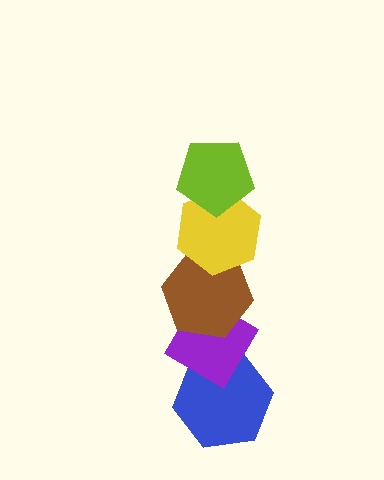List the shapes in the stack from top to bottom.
From top to bottom: the lime pentagon, the yellow hexagon, the brown hexagon, the purple diamond, the blue hexagon.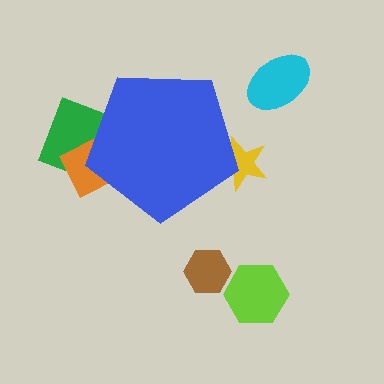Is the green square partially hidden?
Yes, the green square is partially hidden behind the blue pentagon.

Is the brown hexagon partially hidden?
No, the brown hexagon is fully visible.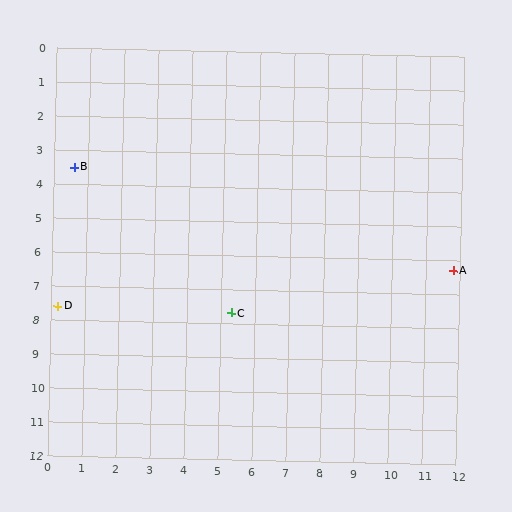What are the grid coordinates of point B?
Point B is at approximately (0.6, 3.5).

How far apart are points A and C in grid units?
Points A and C are about 6.6 grid units apart.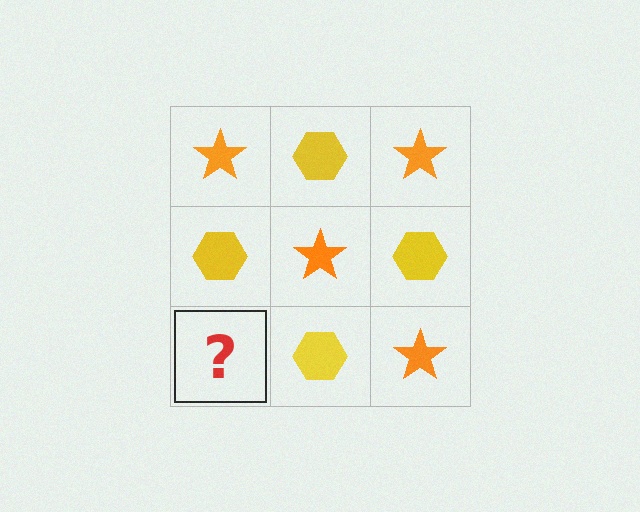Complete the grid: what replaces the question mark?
The question mark should be replaced with an orange star.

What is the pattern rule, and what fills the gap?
The rule is that it alternates orange star and yellow hexagon in a checkerboard pattern. The gap should be filled with an orange star.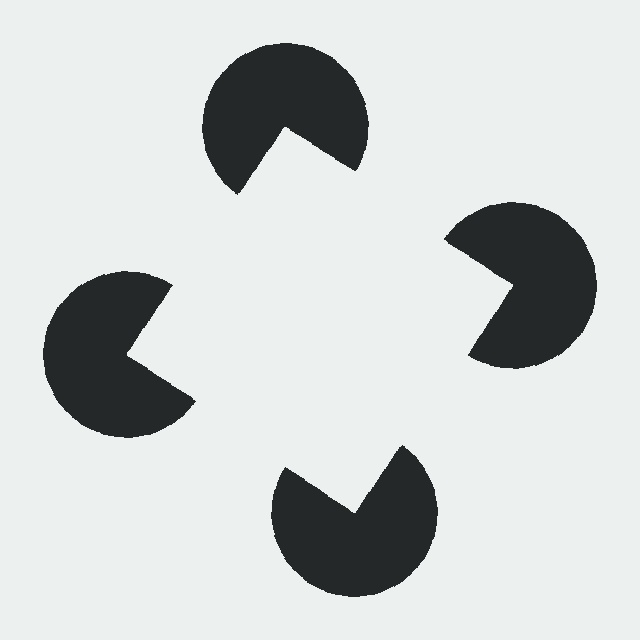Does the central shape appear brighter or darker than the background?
It typically appears slightly brighter than the background, even though no actual brightness change is drawn.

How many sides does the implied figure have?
4 sides.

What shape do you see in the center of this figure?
An illusory square — its edges are inferred from the aligned wedge cuts in the pac-man discs, not physically drawn.